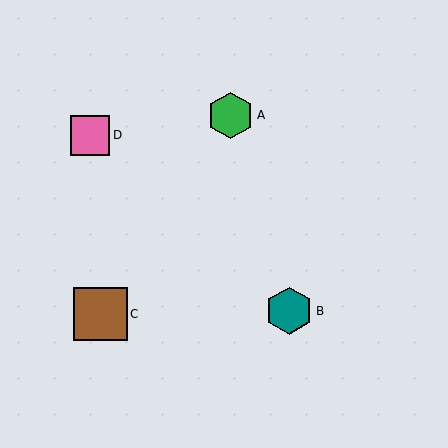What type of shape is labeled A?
Shape A is a green hexagon.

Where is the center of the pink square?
The center of the pink square is at (90, 135).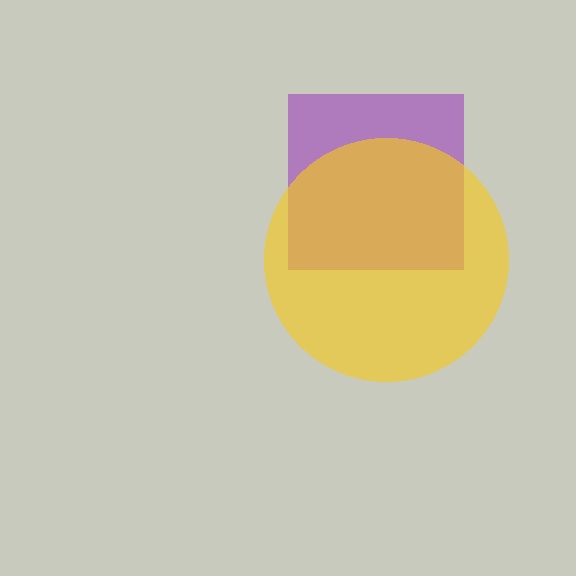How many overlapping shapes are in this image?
There are 2 overlapping shapes in the image.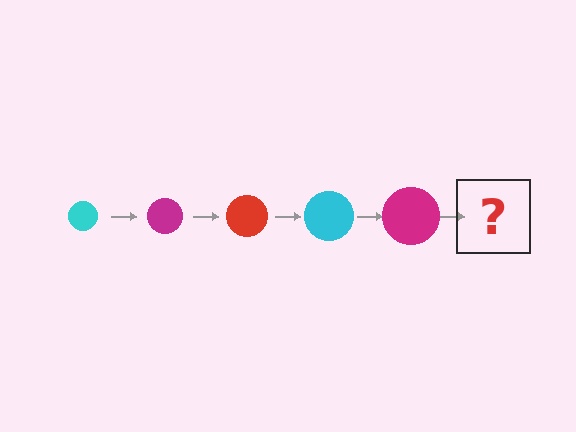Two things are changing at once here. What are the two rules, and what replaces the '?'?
The two rules are that the circle grows larger each step and the color cycles through cyan, magenta, and red. The '?' should be a red circle, larger than the previous one.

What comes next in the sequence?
The next element should be a red circle, larger than the previous one.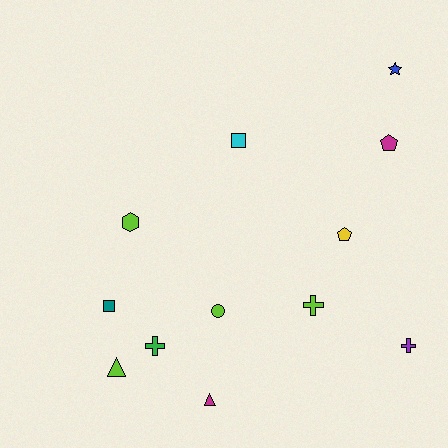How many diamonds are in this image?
There are no diamonds.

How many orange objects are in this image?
There are no orange objects.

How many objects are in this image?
There are 12 objects.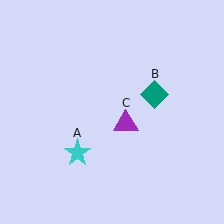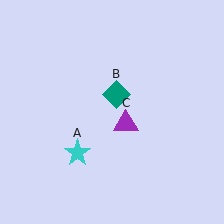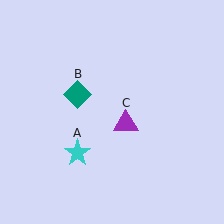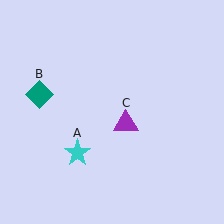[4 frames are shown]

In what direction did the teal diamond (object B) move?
The teal diamond (object B) moved left.